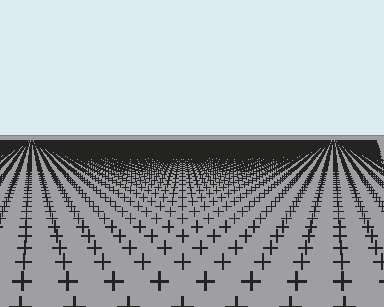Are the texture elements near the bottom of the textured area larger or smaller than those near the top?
Larger. Near the bottom, elements are closer to the viewer and appear at a bigger on-screen size.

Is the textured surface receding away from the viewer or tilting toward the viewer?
The surface is receding away from the viewer. Texture elements get smaller and denser toward the top.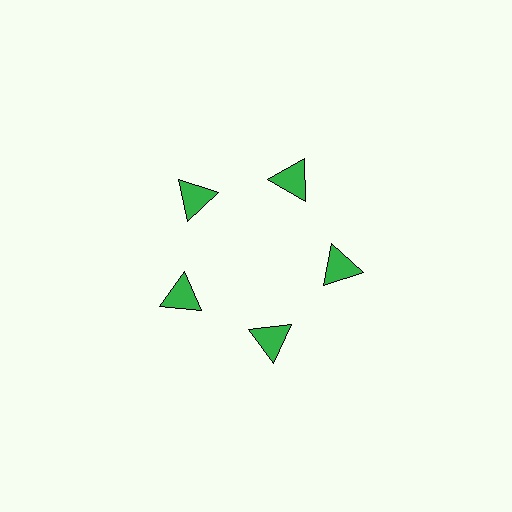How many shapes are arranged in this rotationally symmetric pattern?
There are 5 shapes, arranged in 5 groups of 1.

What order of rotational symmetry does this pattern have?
This pattern has 5-fold rotational symmetry.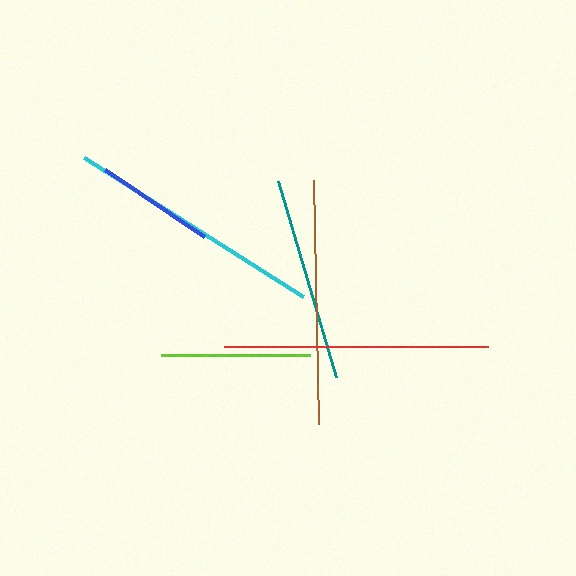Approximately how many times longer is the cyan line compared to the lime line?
The cyan line is approximately 1.7 times the length of the lime line.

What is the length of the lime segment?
The lime segment is approximately 149 pixels long.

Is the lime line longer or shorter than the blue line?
The lime line is longer than the blue line.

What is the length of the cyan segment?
The cyan segment is approximately 259 pixels long.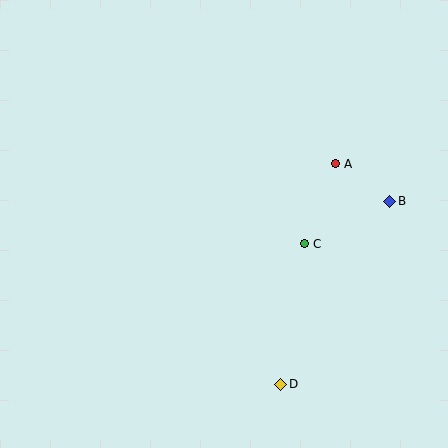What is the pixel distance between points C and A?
The distance between C and A is 86 pixels.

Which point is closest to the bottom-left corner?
Point D is closest to the bottom-left corner.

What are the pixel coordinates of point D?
Point D is at (281, 384).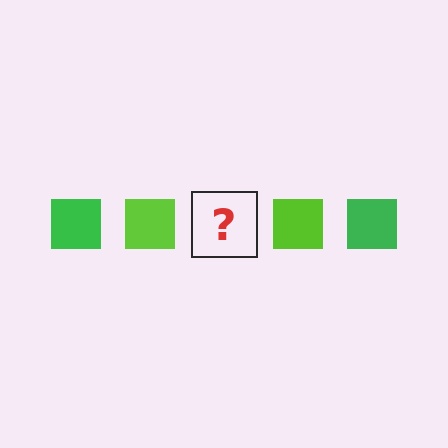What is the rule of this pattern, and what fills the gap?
The rule is that the pattern cycles through green, lime squares. The gap should be filled with a green square.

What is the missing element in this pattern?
The missing element is a green square.